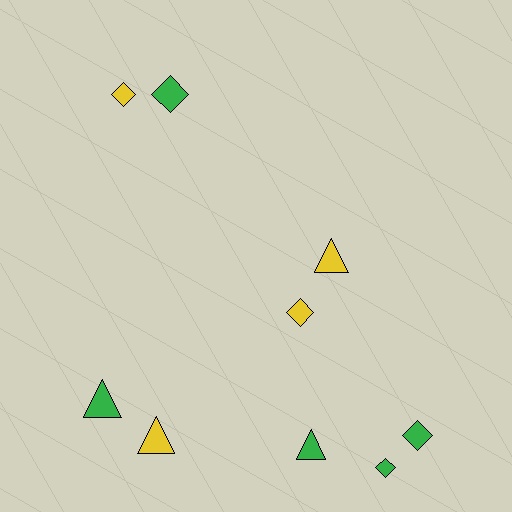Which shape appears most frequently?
Diamond, with 5 objects.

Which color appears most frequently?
Green, with 5 objects.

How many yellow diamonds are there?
There are 2 yellow diamonds.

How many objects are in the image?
There are 9 objects.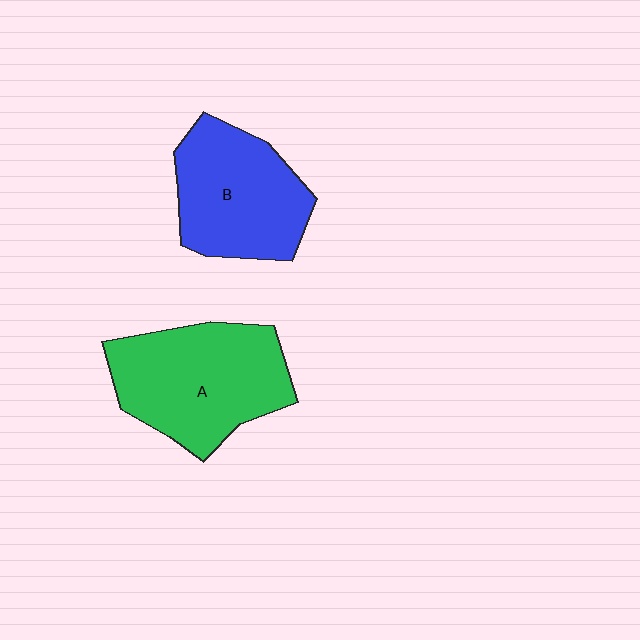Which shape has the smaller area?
Shape B (blue).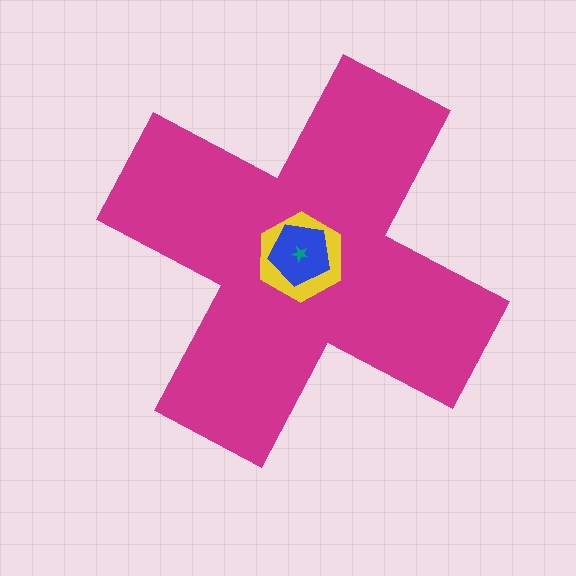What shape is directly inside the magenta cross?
The yellow hexagon.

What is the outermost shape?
The magenta cross.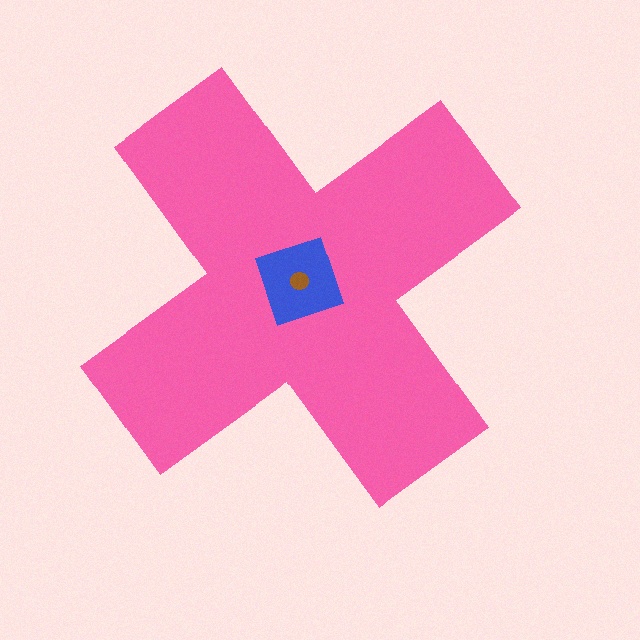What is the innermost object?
The brown circle.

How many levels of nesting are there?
3.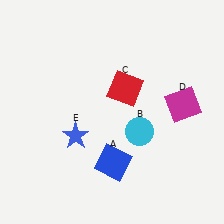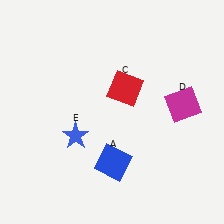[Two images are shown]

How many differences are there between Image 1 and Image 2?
There is 1 difference between the two images.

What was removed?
The cyan circle (B) was removed in Image 2.